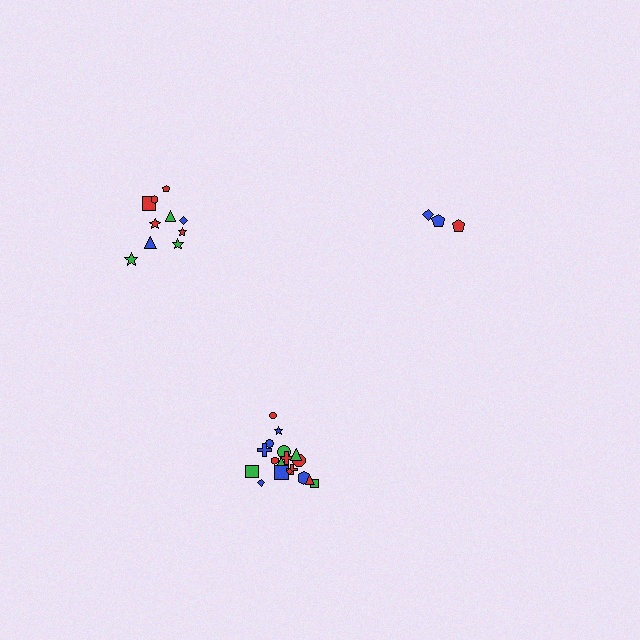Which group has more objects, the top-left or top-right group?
The top-left group.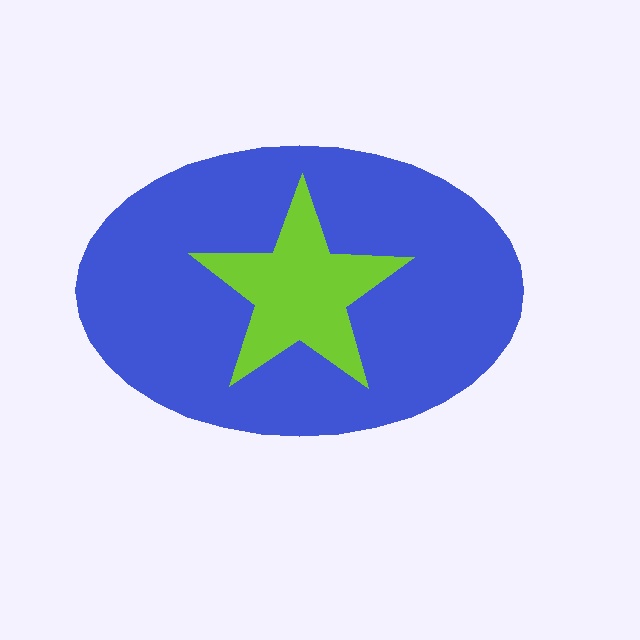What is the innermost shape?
The lime star.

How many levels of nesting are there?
2.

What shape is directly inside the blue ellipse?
The lime star.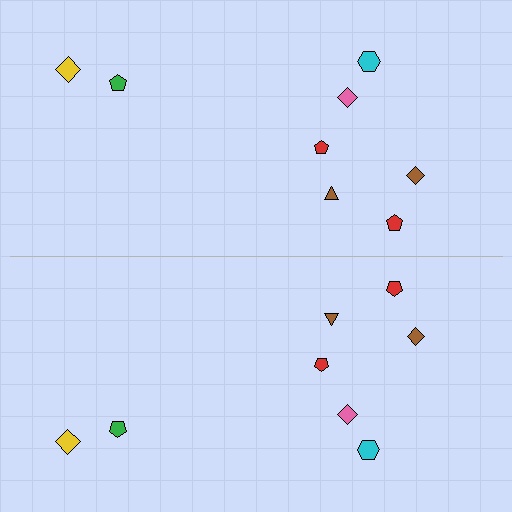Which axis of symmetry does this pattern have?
The pattern has a horizontal axis of symmetry running through the center of the image.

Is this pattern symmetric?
Yes, this pattern has bilateral (reflection) symmetry.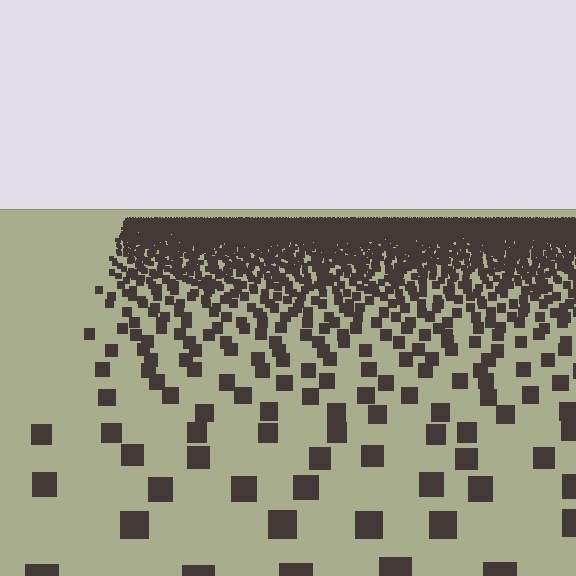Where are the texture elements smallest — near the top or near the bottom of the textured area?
Near the top.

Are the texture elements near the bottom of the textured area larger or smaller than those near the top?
Larger. Near the bottom, elements are closer to the viewer and appear at a bigger on-screen size.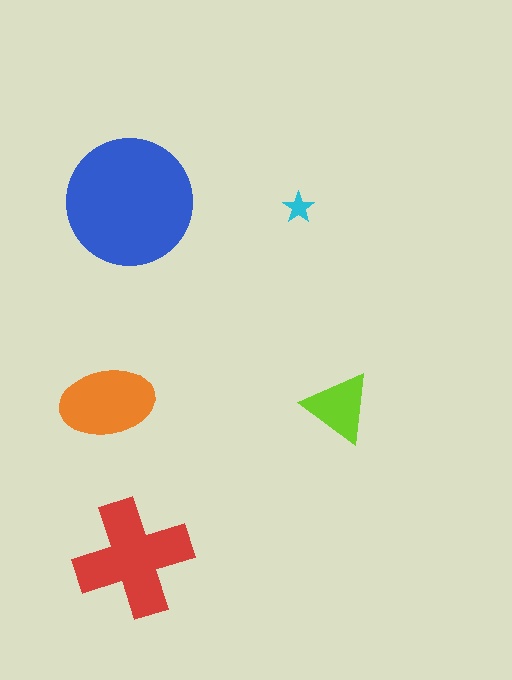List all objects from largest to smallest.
The blue circle, the red cross, the orange ellipse, the lime triangle, the cyan star.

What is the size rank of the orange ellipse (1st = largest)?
3rd.